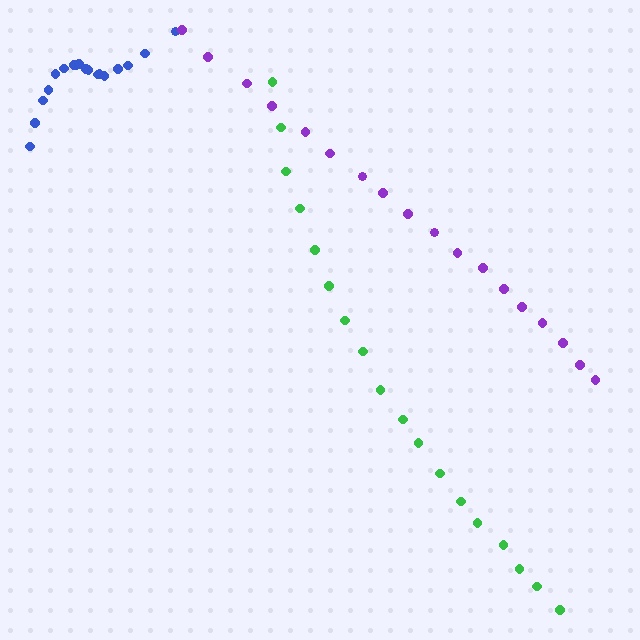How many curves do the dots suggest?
There are 3 distinct paths.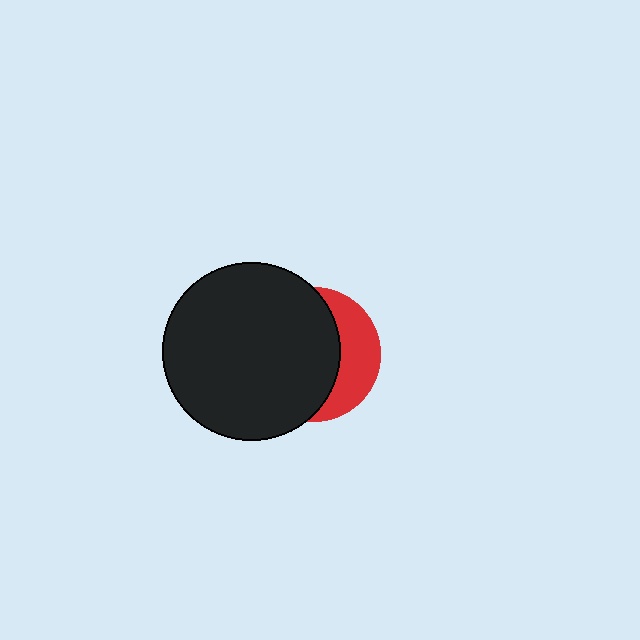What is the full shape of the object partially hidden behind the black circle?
The partially hidden object is a red circle.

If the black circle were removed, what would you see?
You would see the complete red circle.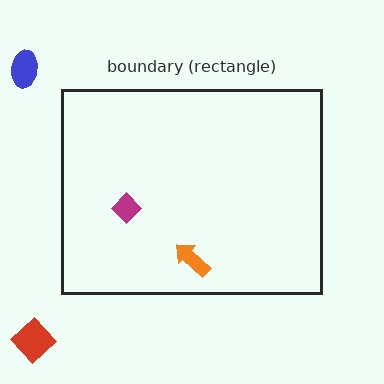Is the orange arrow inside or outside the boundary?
Inside.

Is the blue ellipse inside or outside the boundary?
Outside.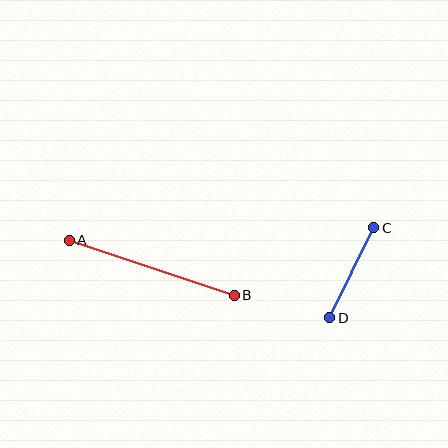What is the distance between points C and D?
The distance is approximately 100 pixels.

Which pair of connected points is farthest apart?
Points A and B are farthest apart.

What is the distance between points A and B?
The distance is approximately 174 pixels.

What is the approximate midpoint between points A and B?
The midpoint is at approximately (152, 268) pixels.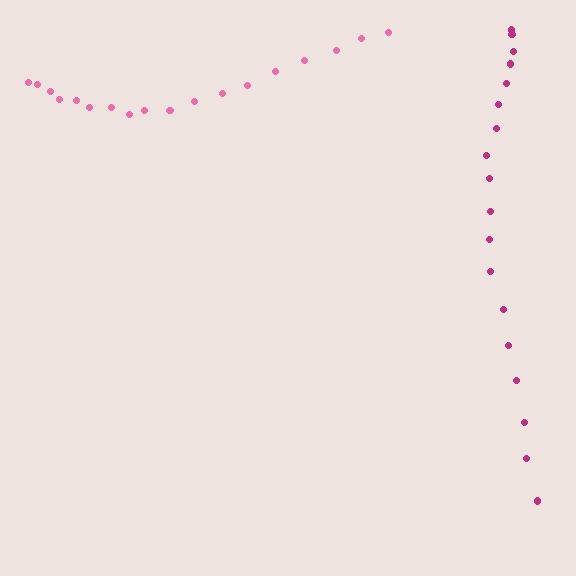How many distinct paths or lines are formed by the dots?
There are 2 distinct paths.